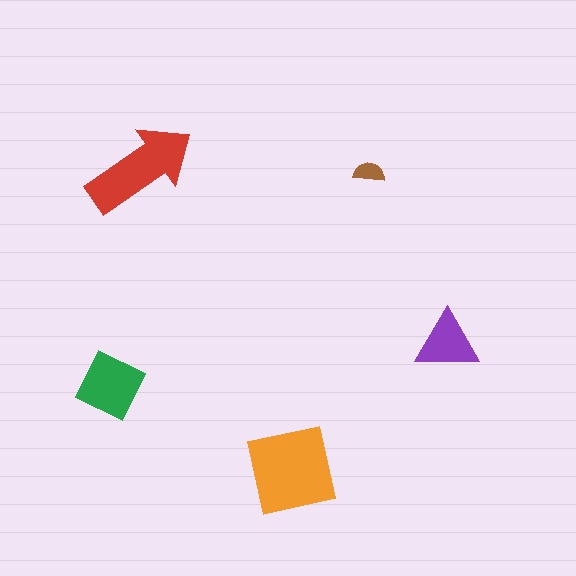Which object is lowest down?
The orange square is bottommost.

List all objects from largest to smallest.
The orange square, the red arrow, the green diamond, the purple triangle, the brown semicircle.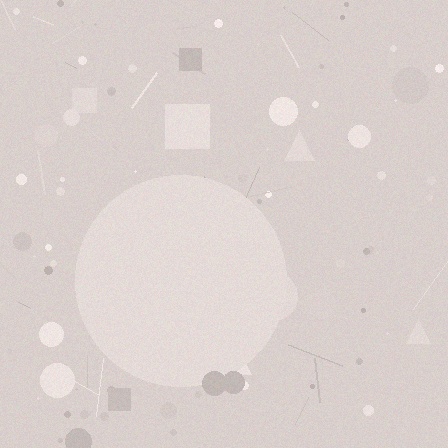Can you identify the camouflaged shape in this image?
The camouflaged shape is a circle.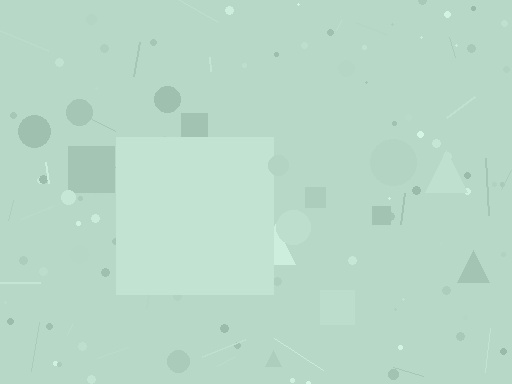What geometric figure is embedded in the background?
A square is embedded in the background.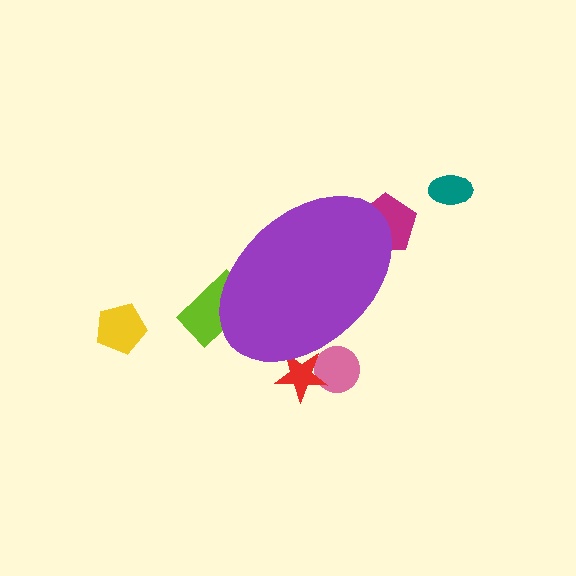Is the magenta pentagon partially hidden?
Yes, the magenta pentagon is partially hidden behind the purple ellipse.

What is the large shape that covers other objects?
A purple ellipse.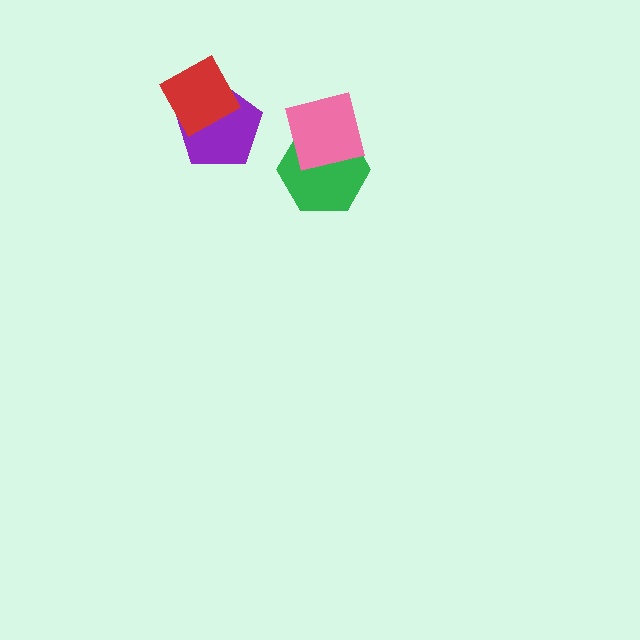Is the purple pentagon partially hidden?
Yes, it is partially covered by another shape.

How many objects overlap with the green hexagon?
1 object overlaps with the green hexagon.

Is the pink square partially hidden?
No, no other shape covers it.